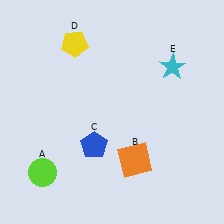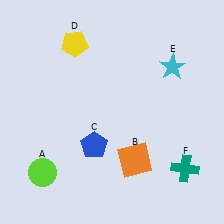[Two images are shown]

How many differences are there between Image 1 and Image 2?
There is 1 difference between the two images.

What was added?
A teal cross (F) was added in Image 2.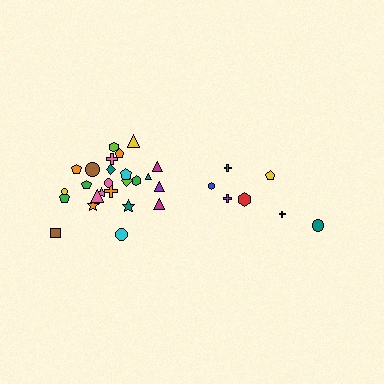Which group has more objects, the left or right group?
The left group.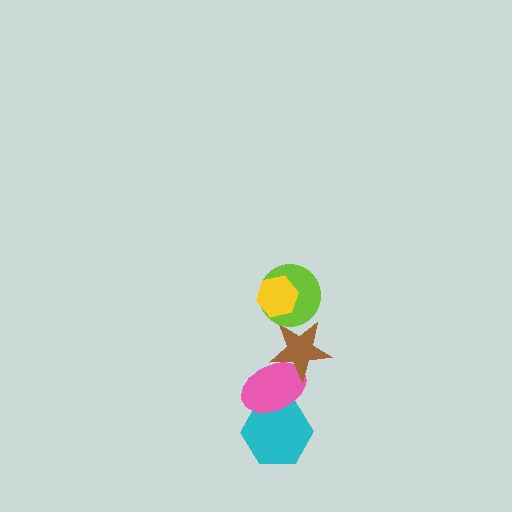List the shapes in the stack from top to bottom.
From top to bottom: the yellow hexagon, the lime circle, the brown star, the pink ellipse, the cyan hexagon.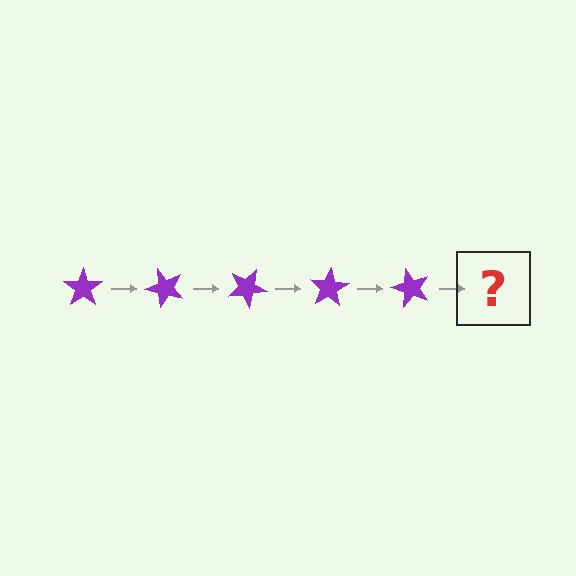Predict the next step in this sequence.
The next step is a purple star rotated 250 degrees.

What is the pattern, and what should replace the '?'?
The pattern is that the star rotates 50 degrees each step. The '?' should be a purple star rotated 250 degrees.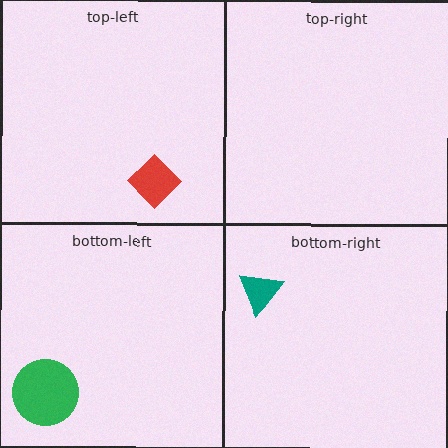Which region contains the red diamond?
The top-left region.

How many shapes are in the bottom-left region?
1.